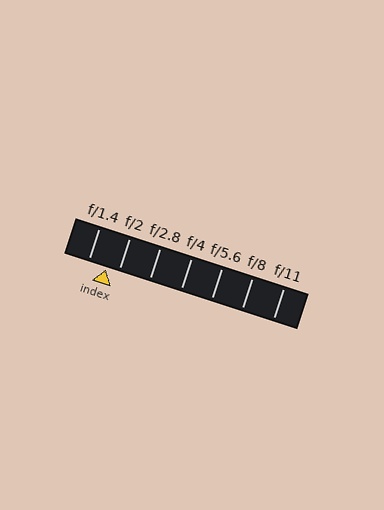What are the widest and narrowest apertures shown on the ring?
The widest aperture shown is f/1.4 and the narrowest is f/11.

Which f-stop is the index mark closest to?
The index mark is closest to f/2.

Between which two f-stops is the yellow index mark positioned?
The index mark is between f/1.4 and f/2.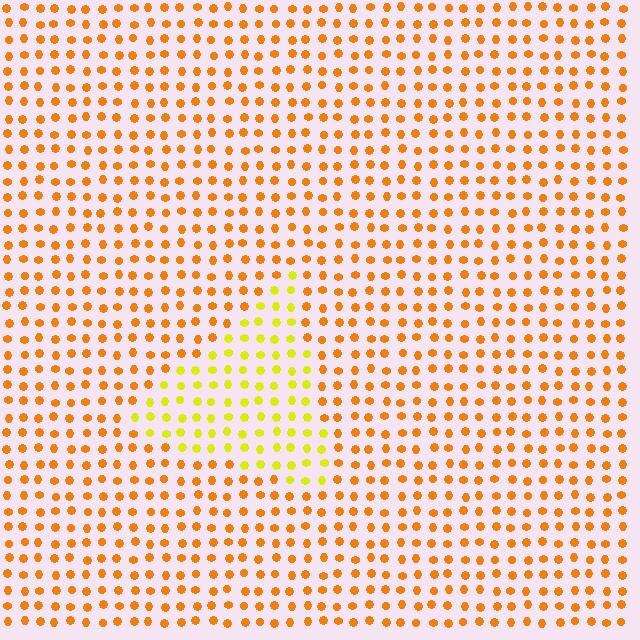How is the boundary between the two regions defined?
The boundary is defined purely by a slight shift in hue (about 36 degrees). Spacing, size, and orientation are identical on both sides.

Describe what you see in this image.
The image is filled with small orange elements in a uniform arrangement. A triangle-shaped region is visible where the elements are tinted to a slightly different hue, forming a subtle color boundary.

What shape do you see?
I see a triangle.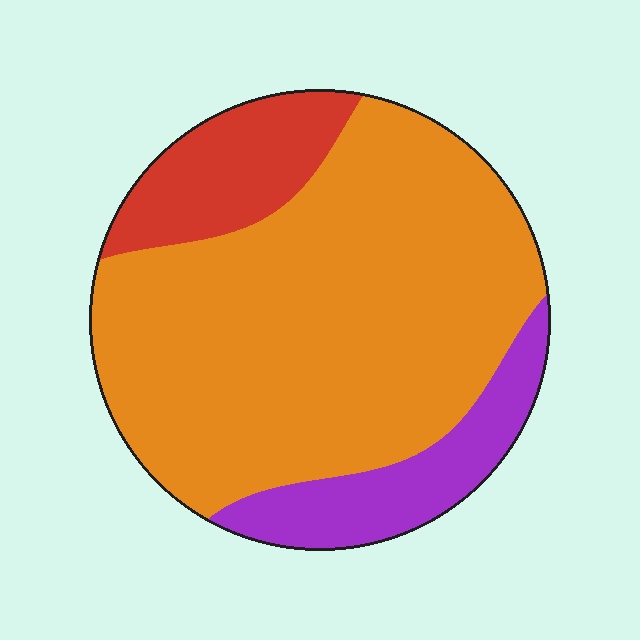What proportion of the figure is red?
Red takes up about one eighth (1/8) of the figure.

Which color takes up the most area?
Orange, at roughly 70%.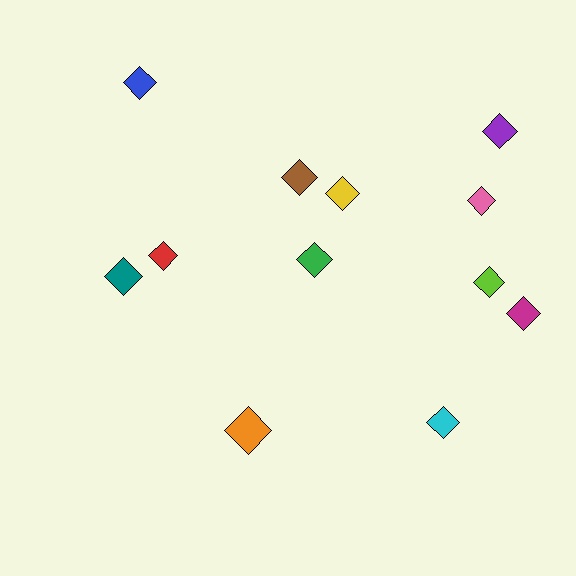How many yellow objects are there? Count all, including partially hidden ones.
There is 1 yellow object.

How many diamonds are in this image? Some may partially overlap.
There are 12 diamonds.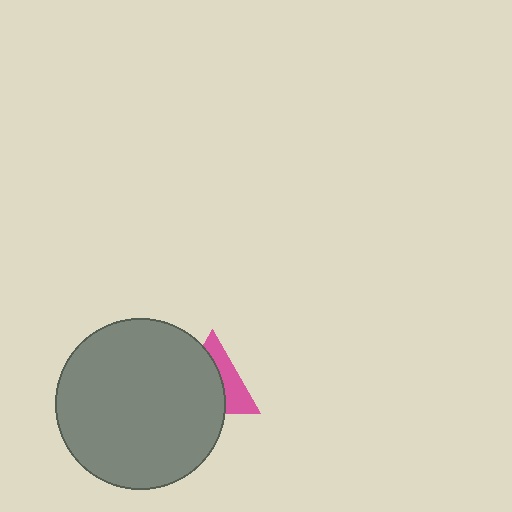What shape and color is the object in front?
The object in front is a gray circle.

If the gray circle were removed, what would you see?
You would see the complete pink triangle.